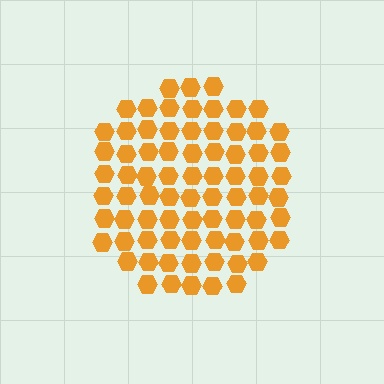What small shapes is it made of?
It is made of small hexagons.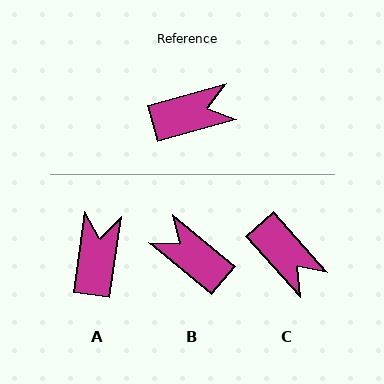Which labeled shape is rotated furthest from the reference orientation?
B, about 125 degrees away.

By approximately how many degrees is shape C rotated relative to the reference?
Approximately 64 degrees clockwise.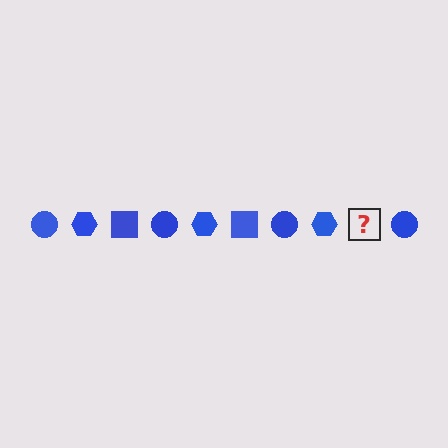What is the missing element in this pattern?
The missing element is a blue square.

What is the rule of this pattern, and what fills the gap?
The rule is that the pattern cycles through circle, hexagon, square shapes in blue. The gap should be filled with a blue square.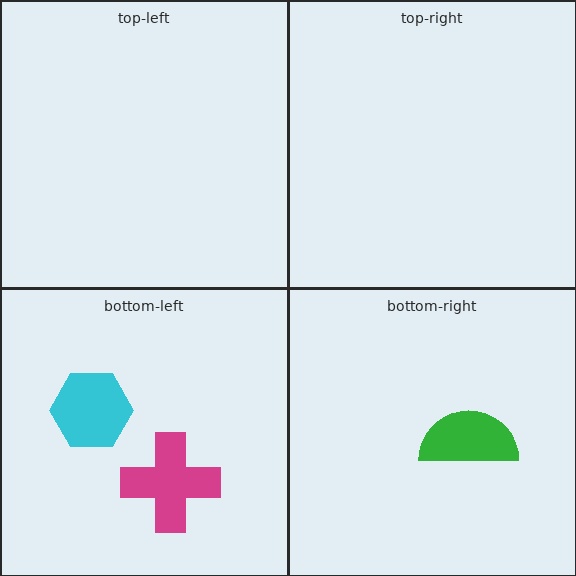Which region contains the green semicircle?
The bottom-right region.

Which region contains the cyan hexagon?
The bottom-left region.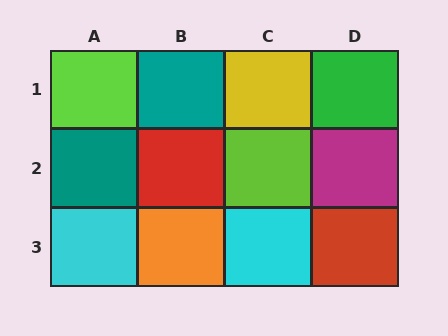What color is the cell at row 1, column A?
Lime.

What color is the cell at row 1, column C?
Yellow.